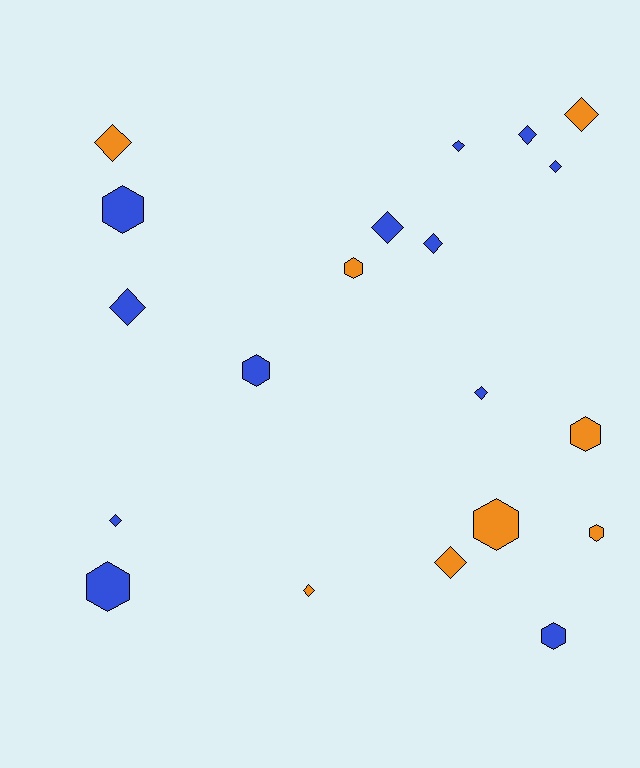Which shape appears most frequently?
Diamond, with 12 objects.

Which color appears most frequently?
Blue, with 12 objects.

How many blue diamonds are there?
There are 8 blue diamonds.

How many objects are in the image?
There are 20 objects.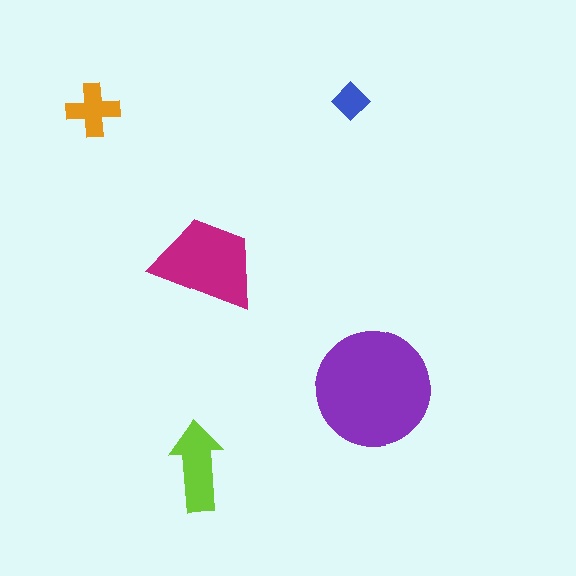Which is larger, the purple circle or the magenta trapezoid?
The purple circle.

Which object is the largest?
The purple circle.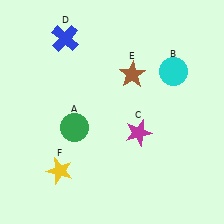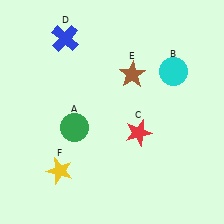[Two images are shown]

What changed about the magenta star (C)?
In Image 1, C is magenta. In Image 2, it changed to red.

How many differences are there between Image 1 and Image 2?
There is 1 difference between the two images.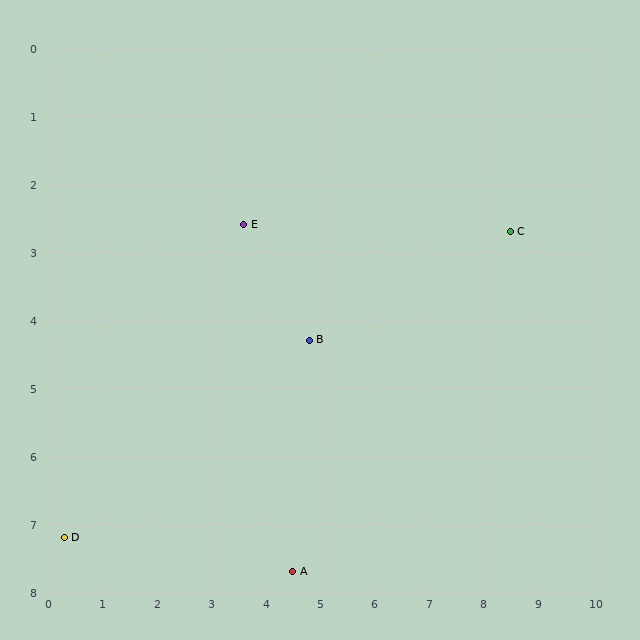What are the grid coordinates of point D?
Point D is at approximately (0.3, 7.2).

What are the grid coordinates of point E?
Point E is at approximately (3.6, 2.6).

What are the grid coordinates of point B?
Point B is at approximately (4.8, 4.3).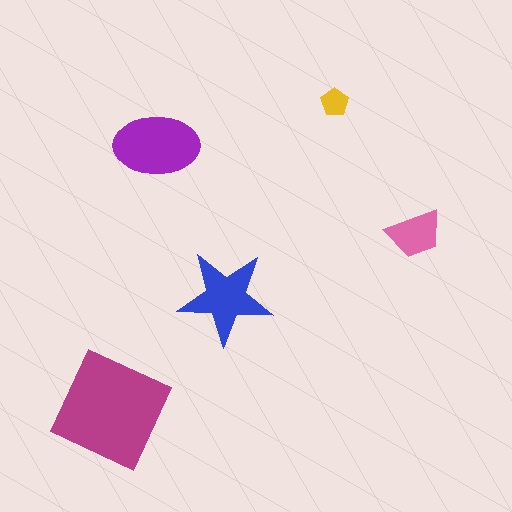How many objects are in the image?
There are 5 objects in the image.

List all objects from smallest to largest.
The yellow pentagon, the pink trapezoid, the blue star, the purple ellipse, the magenta square.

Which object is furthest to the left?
The magenta square is leftmost.